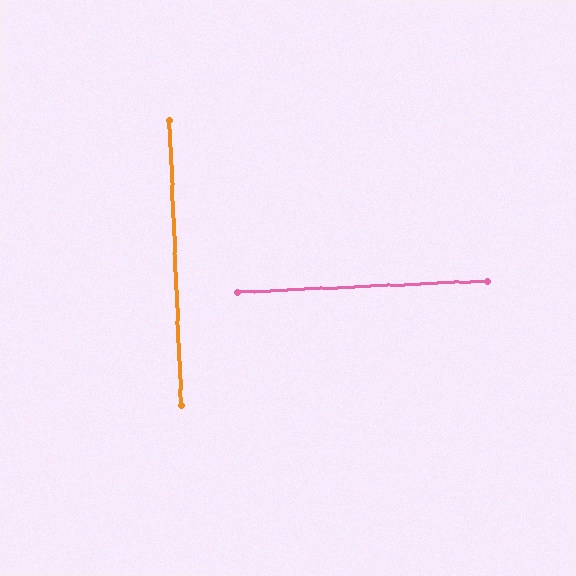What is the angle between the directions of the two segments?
Approximately 90 degrees.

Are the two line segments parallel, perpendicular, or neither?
Perpendicular — they meet at approximately 90°.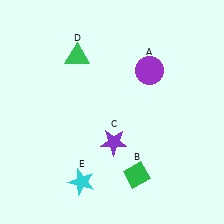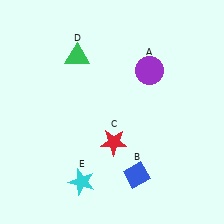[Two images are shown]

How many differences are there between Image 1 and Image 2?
There are 2 differences between the two images.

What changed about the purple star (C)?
In Image 1, C is purple. In Image 2, it changed to red.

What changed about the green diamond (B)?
In Image 1, B is green. In Image 2, it changed to blue.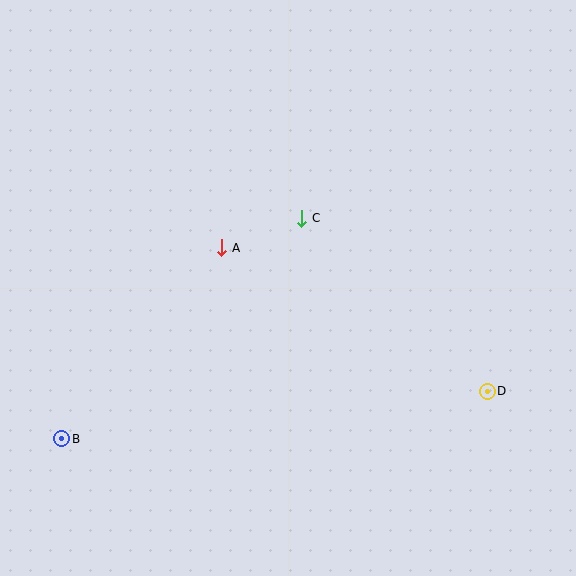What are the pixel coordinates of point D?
Point D is at (487, 391).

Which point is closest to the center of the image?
Point C at (302, 218) is closest to the center.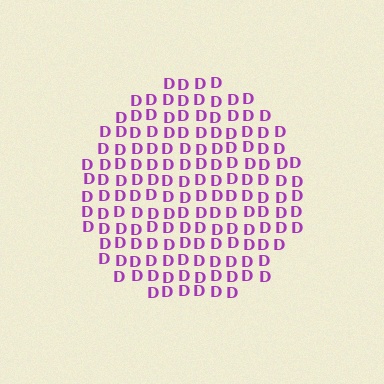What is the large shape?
The large shape is a circle.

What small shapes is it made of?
It is made of small letter D's.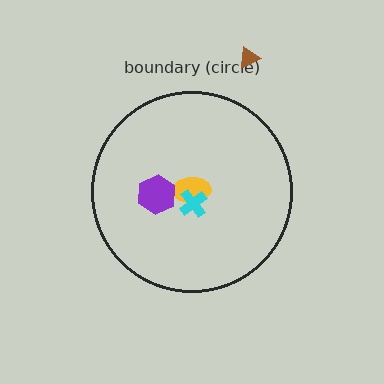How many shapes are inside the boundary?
3 inside, 1 outside.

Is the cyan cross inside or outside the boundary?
Inside.